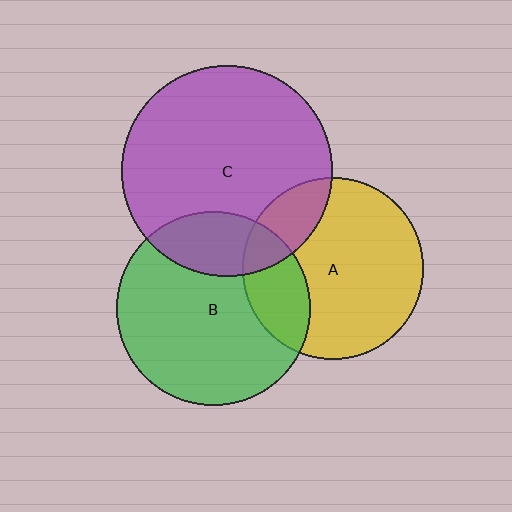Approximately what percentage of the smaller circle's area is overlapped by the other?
Approximately 25%.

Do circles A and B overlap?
Yes.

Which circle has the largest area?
Circle C (purple).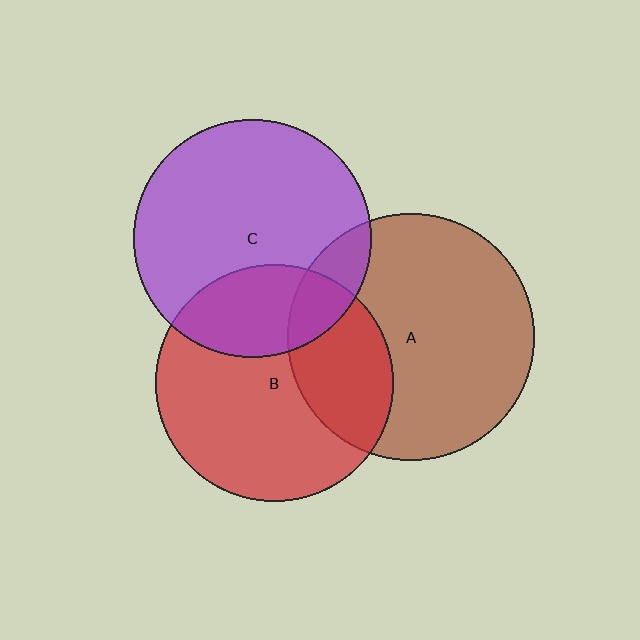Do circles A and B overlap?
Yes.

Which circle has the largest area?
Circle A (brown).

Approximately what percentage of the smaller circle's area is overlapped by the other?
Approximately 30%.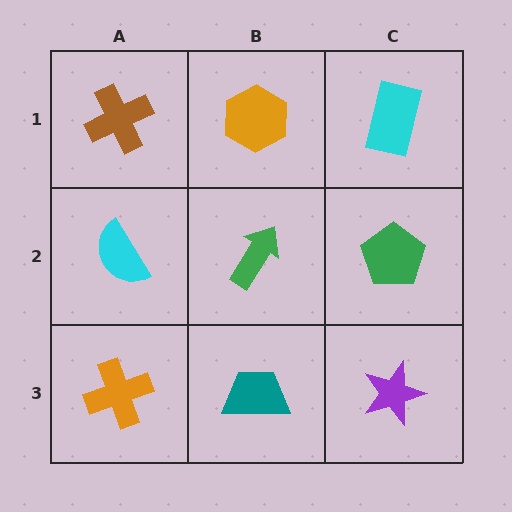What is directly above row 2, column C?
A cyan rectangle.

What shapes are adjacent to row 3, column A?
A cyan semicircle (row 2, column A), a teal trapezoid (row 3, column B).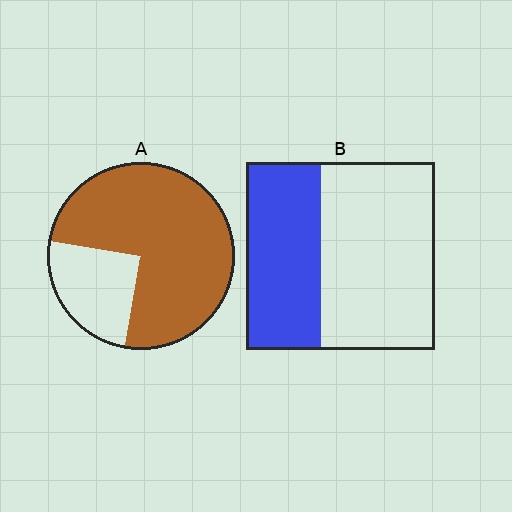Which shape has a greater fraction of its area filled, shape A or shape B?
Shape A.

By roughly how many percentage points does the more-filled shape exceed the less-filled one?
By roughly 35 percentage points (A over B).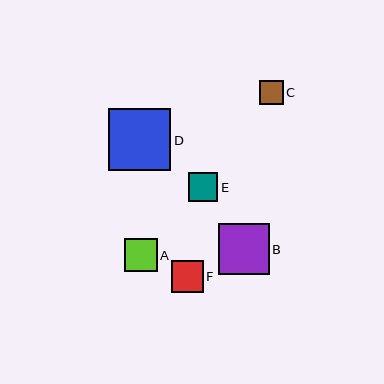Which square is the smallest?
Square C is the smallest with a size of approximately 24 pixels.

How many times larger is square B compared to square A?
Square B is approximately 1.5 times the size of square A.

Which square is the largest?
Square D is the largest with a size of approximately 62 pixels.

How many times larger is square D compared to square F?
Square D is approximately 2.0 times the size of square F.